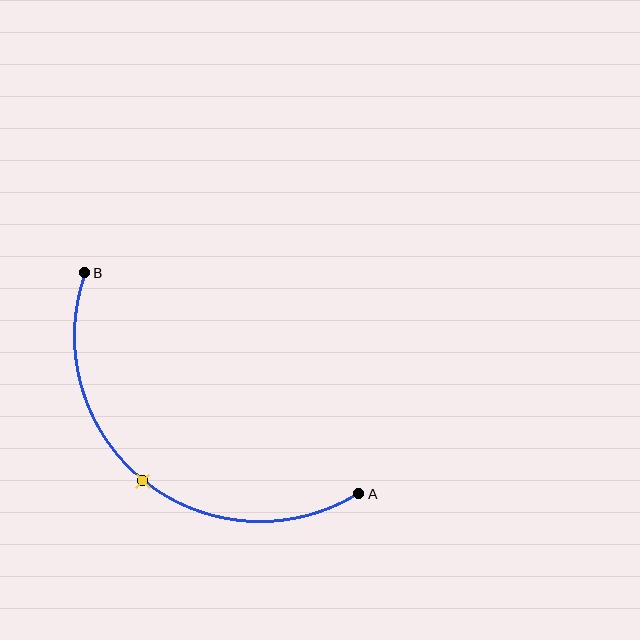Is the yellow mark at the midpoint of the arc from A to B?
Yes. The yellow mark lies on the arc at equal arc-length from both A and B — it is the arc midpoint.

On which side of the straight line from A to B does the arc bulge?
The arc bulges below and to the left of the straight line connecting A and B.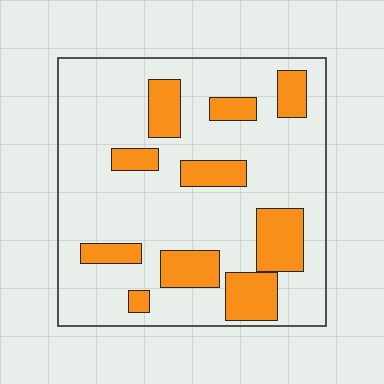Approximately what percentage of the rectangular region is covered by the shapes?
Approximately 25%.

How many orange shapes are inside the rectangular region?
10.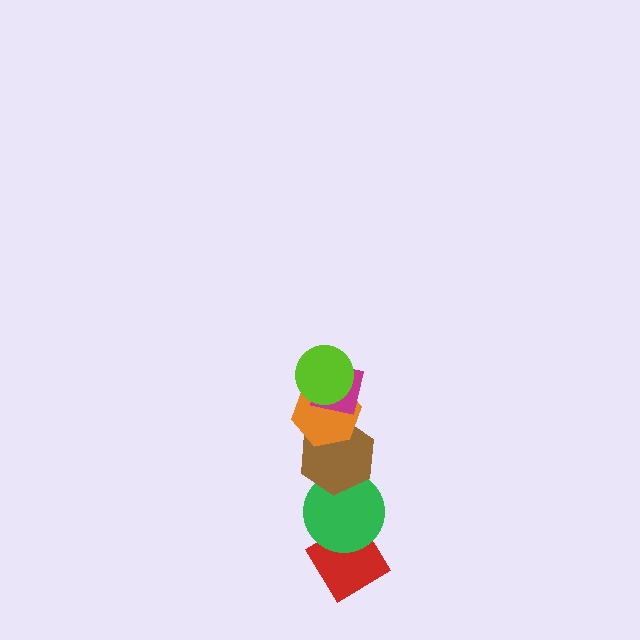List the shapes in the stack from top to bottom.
From top to bottom: the lime circle, the magenta square, the orange hexagon, the brown hexagon, the green circle, the red diamond.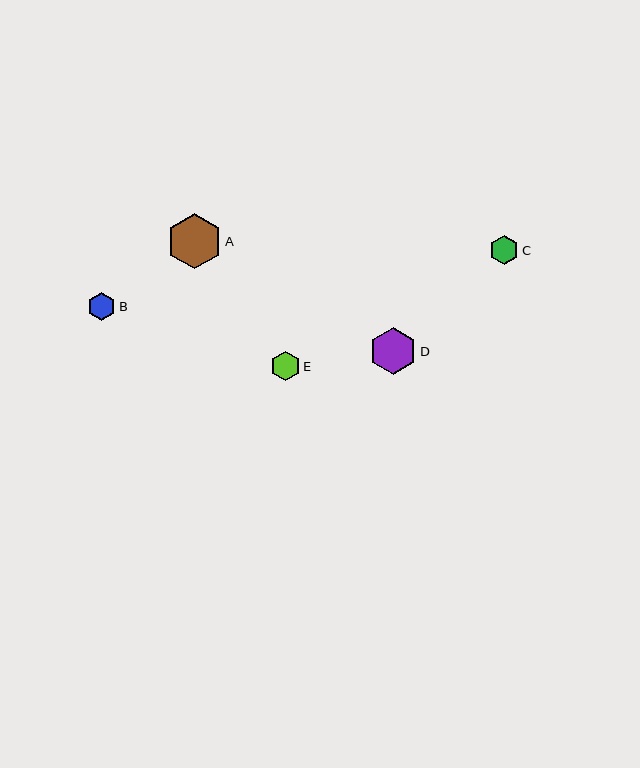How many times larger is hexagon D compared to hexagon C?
Hexagon D is approximately 1.6 times the size of hexagon C.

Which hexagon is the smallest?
Hexagon B is the smallest with a size of approximately 28 pixels.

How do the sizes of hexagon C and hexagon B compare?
Hexagon C and hexagon B are approximately the same size.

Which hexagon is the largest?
Hexagon A is the largest with a size of approximately 55 pixels.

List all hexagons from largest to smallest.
From largest to smallest: A, D, E, C, B.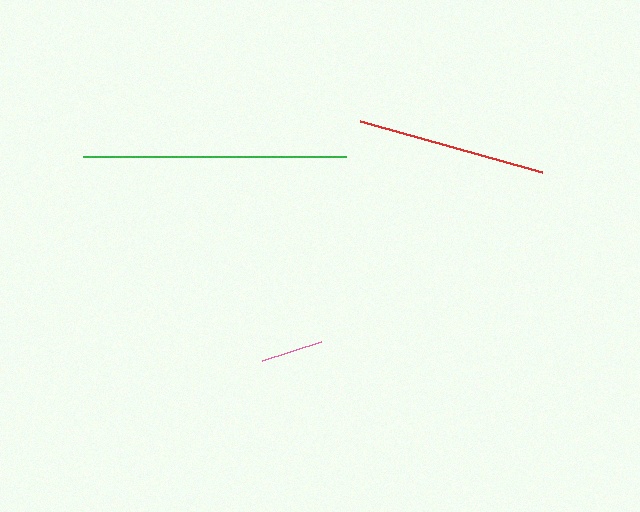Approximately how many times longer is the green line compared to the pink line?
The green line is approximately 4.2 times the length of the pink line.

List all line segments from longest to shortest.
From longest to shortest: green, red, pink.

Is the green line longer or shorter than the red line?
The green line is longer than the red line.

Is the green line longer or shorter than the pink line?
The green line is longer than the pink line.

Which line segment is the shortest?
The pink line is the shortest at approximately 62 pixels.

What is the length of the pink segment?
The pink segment is approximately 62 pixels long.